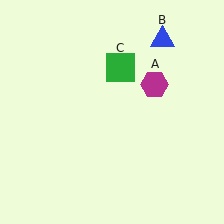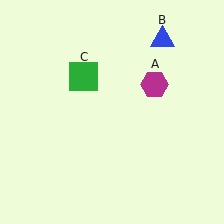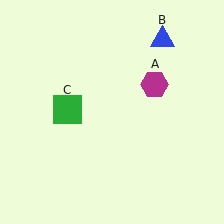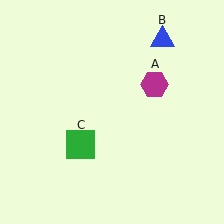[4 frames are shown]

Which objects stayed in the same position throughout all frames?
Magenta hexagon (object A) and blue triangle (object B) remained stationary.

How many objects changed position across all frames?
1 object changed position: green square (object C).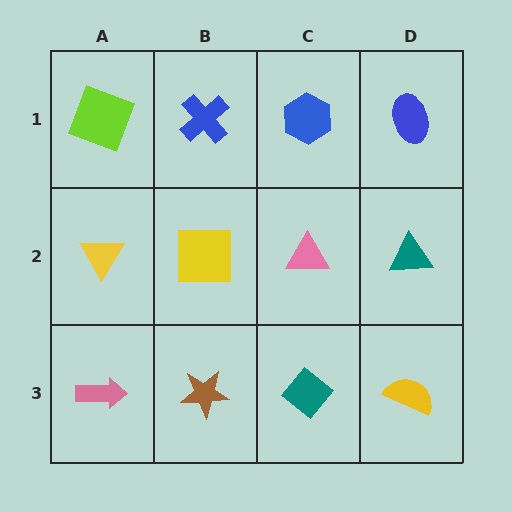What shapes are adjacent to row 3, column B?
A yellow square (row 2, column B), a pink arrow (row 3, column A), a teal diamond (row 3, column C).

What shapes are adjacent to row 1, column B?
A yellow square (row 2, column B), a lime square (row 1, column A), a blue hexagon (row 1, column C).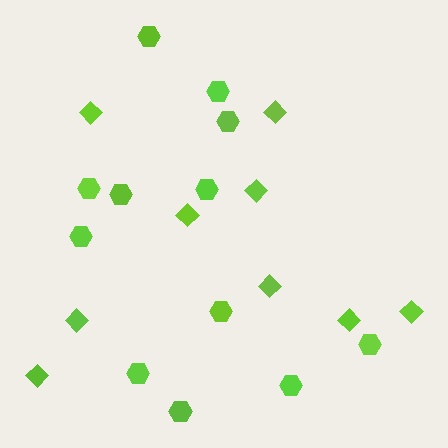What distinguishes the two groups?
There are 2 groups: one group of diamonds (9) and one group of hexagons (12).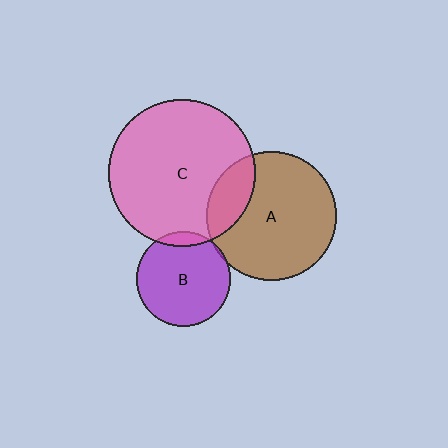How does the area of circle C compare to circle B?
Approximately 2.4 times.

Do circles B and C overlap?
Yes.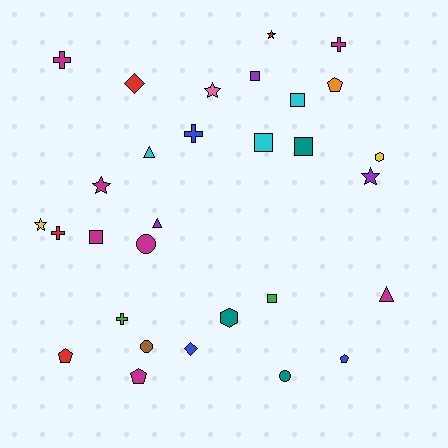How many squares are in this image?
There are 6 squares.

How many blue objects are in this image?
There are 3 blue objects.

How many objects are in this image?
There are 30 objects.